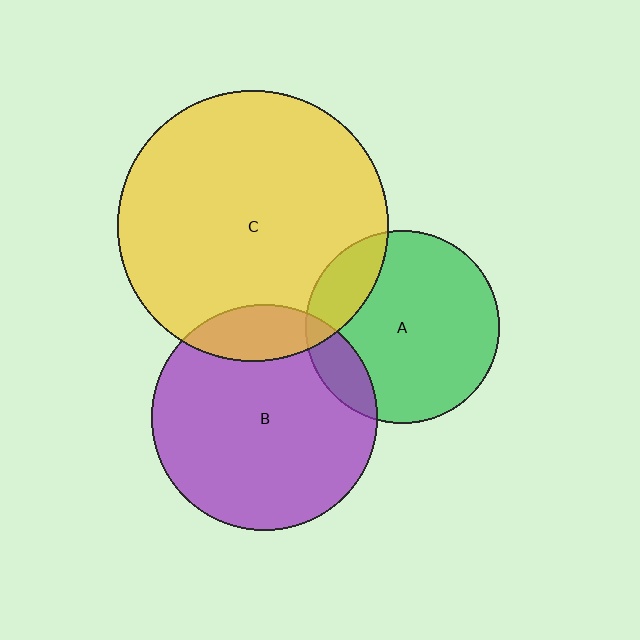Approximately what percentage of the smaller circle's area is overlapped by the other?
Approximately 15%.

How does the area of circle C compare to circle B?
Approximately 1.4 times.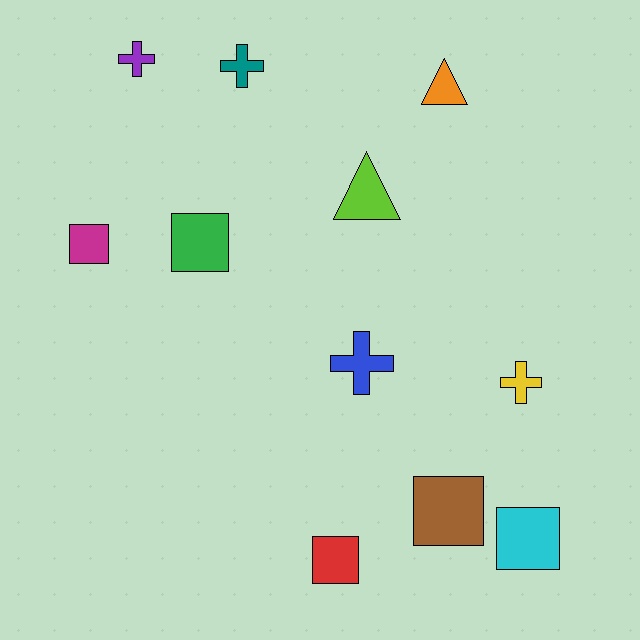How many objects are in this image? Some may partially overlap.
There are 11 objects.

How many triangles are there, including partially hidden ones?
There are 2 triangles.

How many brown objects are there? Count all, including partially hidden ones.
There is 1 brown object.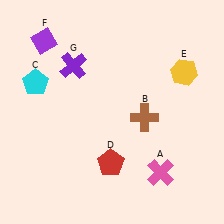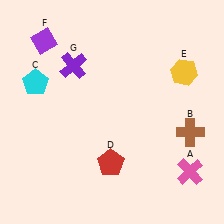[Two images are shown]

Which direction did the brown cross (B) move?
The brown cross (B) moved right.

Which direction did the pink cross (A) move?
The pink cross (A) moved right.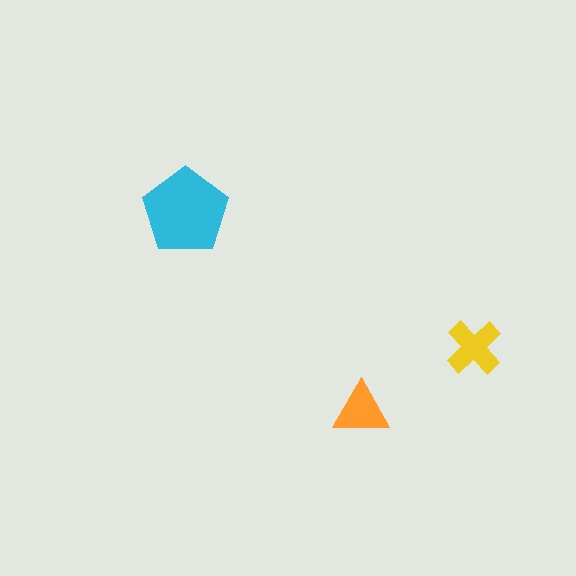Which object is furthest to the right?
The yellow cross is rightmost.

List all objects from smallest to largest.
The orange triangle, the yellow cross, the cyan pentagon.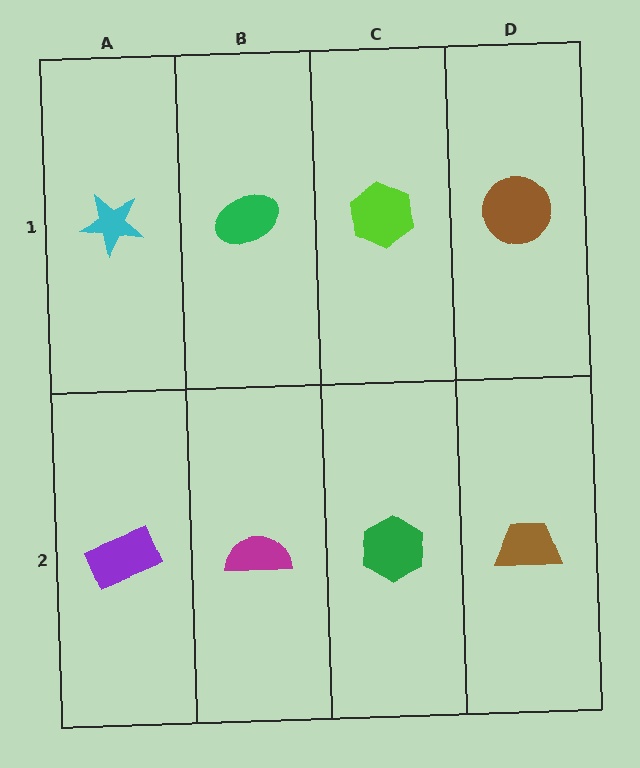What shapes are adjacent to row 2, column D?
A brown circle (row 1, column D), a green hexagon (row 2, column C).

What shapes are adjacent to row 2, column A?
A cyan star (row 1, column A), a magenta semicircle (row 2, column B).